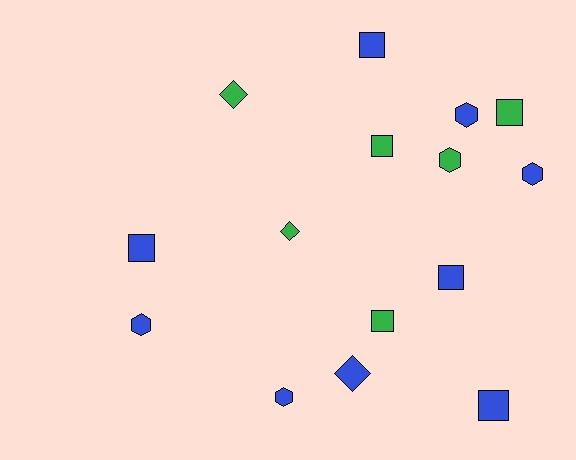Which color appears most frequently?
Blue, with 9 objects.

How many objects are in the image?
There are 15 objects.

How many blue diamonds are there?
There is 1 blue diamond.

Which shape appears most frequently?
Square, with 7 objects.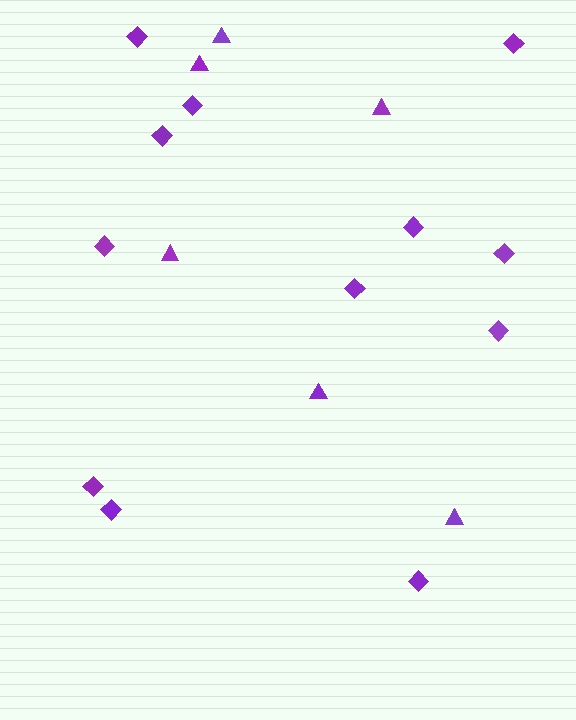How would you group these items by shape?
There are 2 groups: one group of diamonds (12) and one group of triangles (6).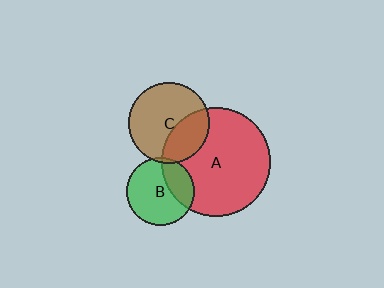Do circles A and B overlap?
Yes.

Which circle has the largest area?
Circle A (red).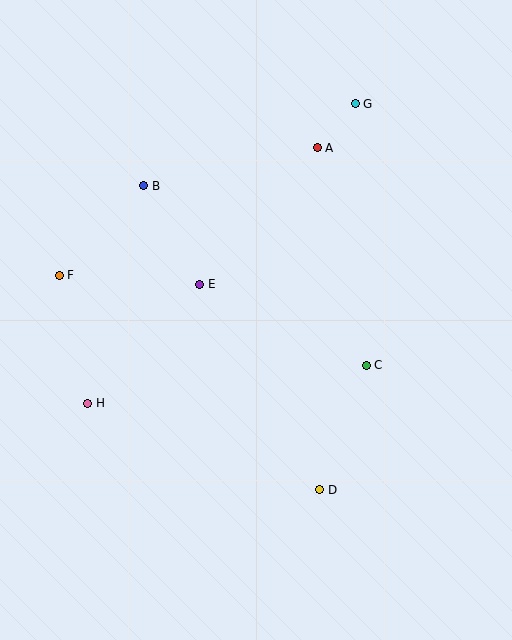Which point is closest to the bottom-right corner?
Point D is closest to the bottom-right corner.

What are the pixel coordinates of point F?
Point F is at (59, 275).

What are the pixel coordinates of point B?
Point B is at (144, 186).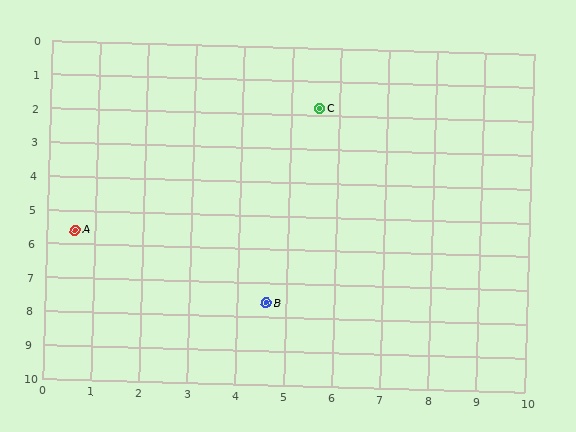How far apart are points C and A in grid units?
Points C and A are about 6.3 grid units apart.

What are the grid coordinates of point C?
Point C is at approximately (5.6, 1.8).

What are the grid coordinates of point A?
Point A is at approximately (0.6, 5.6).